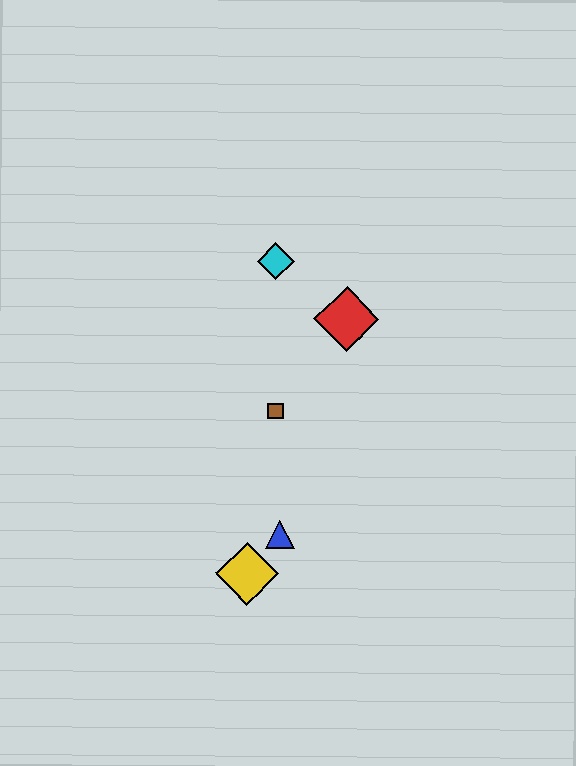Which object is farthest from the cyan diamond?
The yellow diamond is farthest from the cyan diamond.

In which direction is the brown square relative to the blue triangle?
The brown square is above the blue triangle.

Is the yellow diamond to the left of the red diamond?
Yes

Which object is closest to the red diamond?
The cyan diamond is closest to the red diamond.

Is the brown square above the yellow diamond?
Yes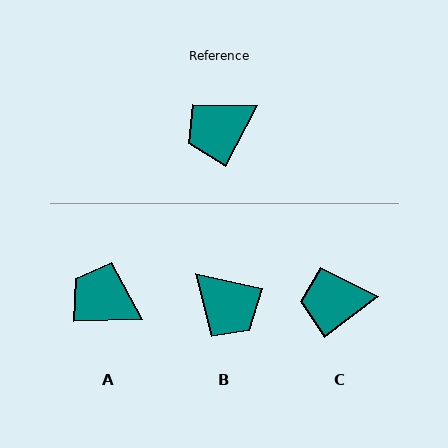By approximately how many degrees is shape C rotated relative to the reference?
Approximately 25 degrees clockwise.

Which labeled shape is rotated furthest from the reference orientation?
B, about 104 degrees away.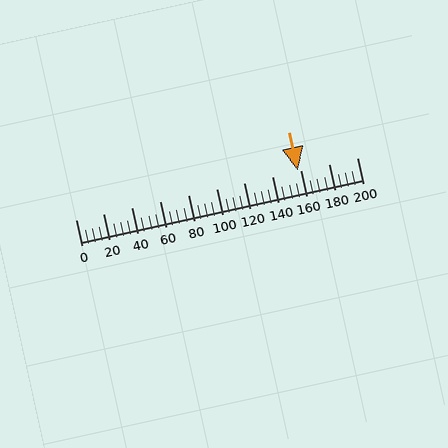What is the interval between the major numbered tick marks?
The major tick marks are spaced 20 units apart.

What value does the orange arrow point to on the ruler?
The orange arrow points to approximately 158.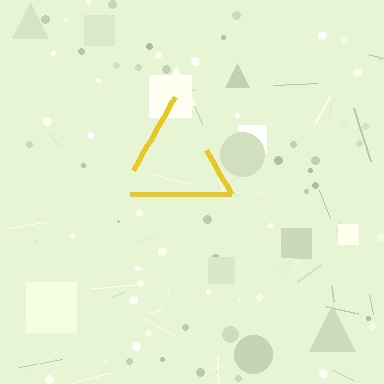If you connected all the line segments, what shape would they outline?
They would outline a triangle.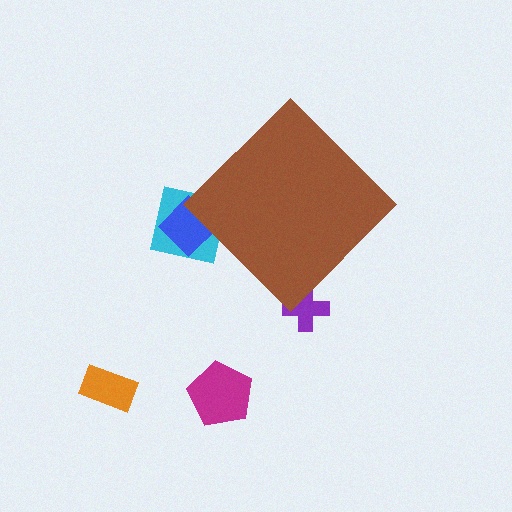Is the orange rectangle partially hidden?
No, the orange rectangle is fully visible.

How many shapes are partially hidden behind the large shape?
3 shapes are partially hidden.